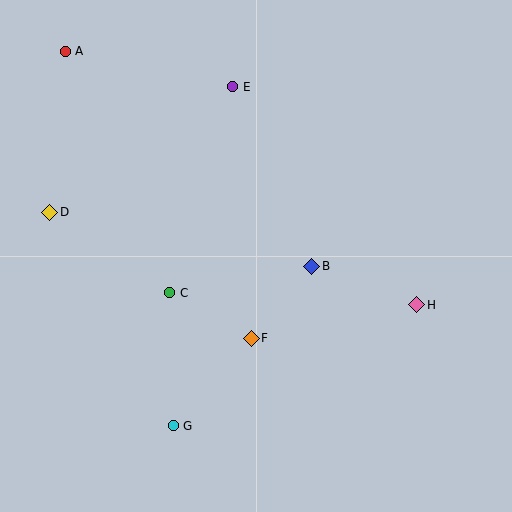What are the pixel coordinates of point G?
Point G is at (173, 426).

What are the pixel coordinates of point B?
Point B is at (312, 266).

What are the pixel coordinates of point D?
Point D is at (50, 212).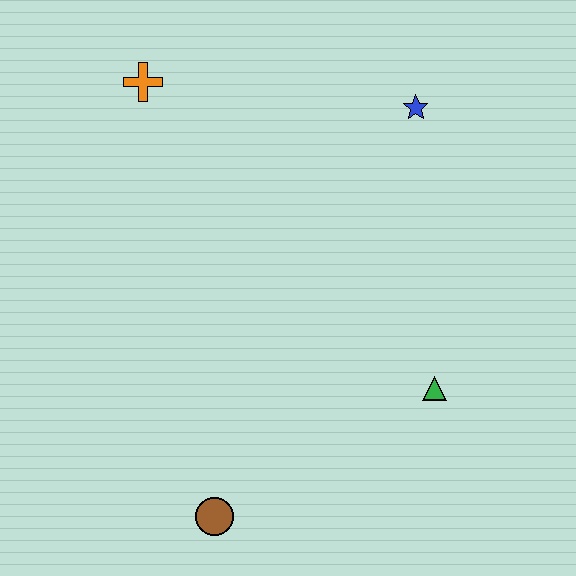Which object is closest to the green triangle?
The brown circle is closest to the green triangle.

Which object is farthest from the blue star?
The brown circle is farthest from the blue star.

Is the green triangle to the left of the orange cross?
No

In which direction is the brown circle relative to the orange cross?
The brown circle is below the orange cross.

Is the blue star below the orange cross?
Yes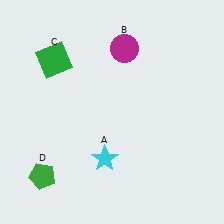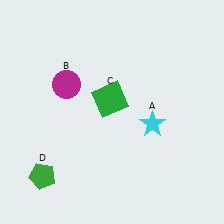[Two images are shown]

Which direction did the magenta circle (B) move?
The magenta circle (B) moved left.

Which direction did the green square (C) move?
The green square (C) moved right.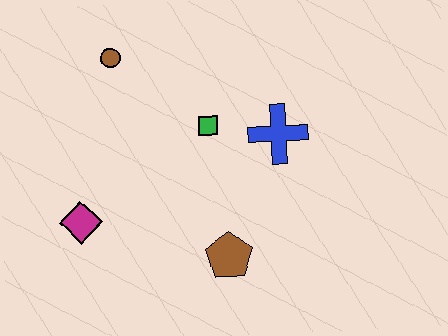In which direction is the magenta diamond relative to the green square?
The magenta diamond is to the left of the green square.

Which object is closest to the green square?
The blue cross is closest to the green square.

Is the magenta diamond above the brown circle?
No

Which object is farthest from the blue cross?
The magenta diamond is farthest from the blue cross.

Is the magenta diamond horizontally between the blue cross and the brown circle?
No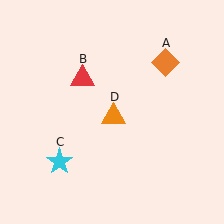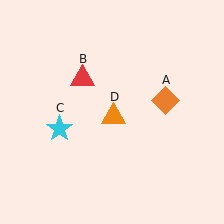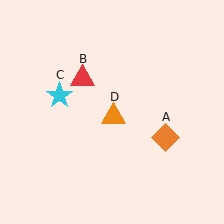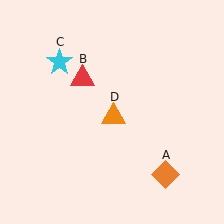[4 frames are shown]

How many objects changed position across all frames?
2 objects changed position: orange diamond (object A), cyan star (object C).